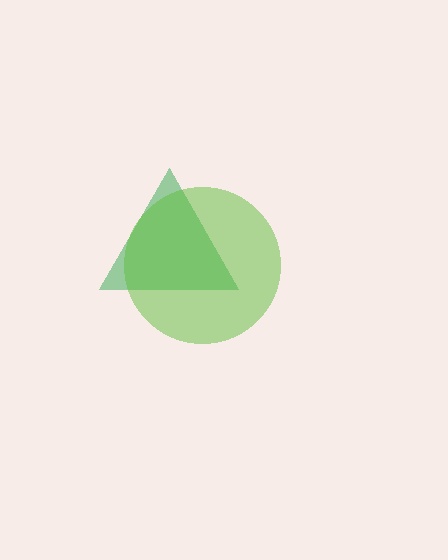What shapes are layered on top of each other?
The layered shapes are: a green triangle, a lime circle.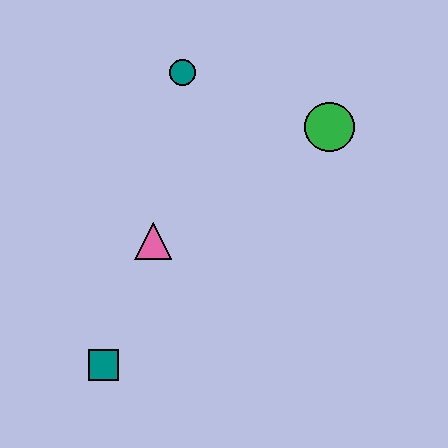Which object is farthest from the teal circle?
The teal square is farthest from the teal circle.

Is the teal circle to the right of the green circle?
No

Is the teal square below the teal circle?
Yes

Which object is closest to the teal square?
The pink triangle is closest to the teal square.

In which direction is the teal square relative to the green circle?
The teal square is below the green circle.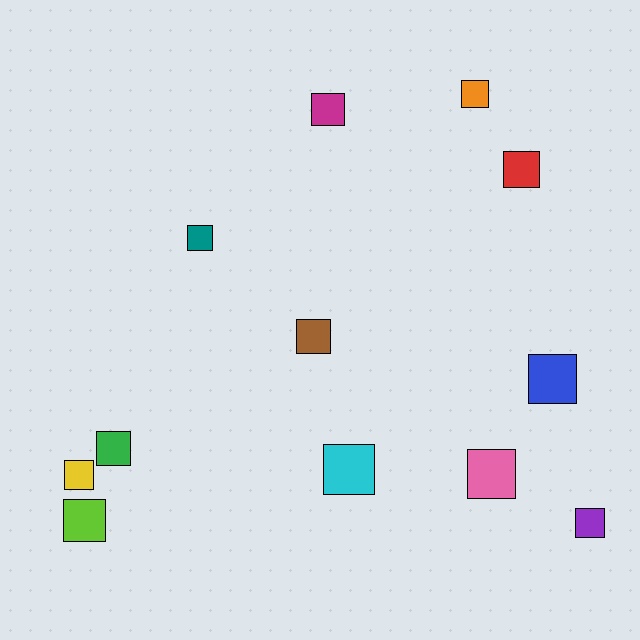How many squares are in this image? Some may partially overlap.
There are 12 squares.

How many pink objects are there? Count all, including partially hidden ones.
There is 1 pink object.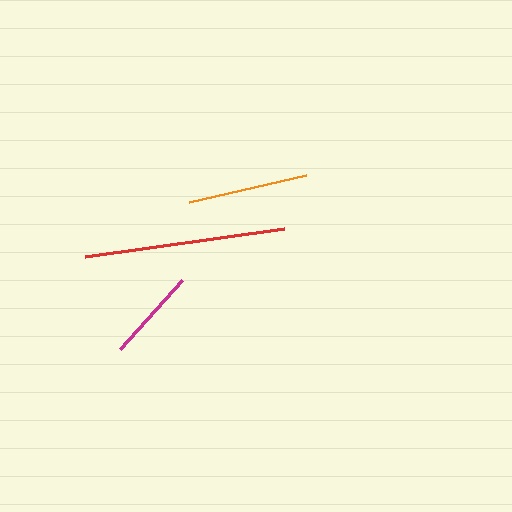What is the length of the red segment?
The red segment is approximately 201 pixels long.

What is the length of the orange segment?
The orange segment is approximately 120 pixels long.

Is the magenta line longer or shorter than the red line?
The red line is longer than the magenta line.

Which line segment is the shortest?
The magenta line is the shortest at approximately 92 pixels.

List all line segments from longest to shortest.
From longest to shortest: red, orange, magenta.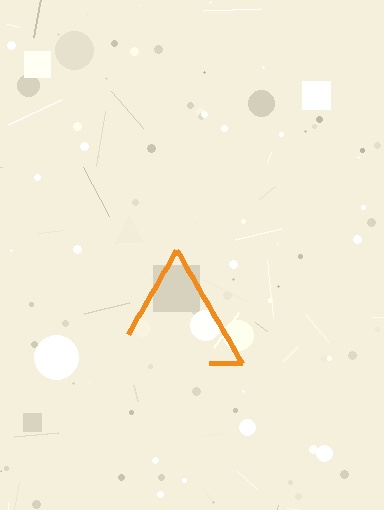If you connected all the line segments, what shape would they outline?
They would outline a triangle.